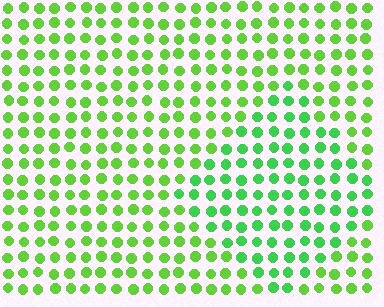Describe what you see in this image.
The image is filled with small lime elements in a uniform arrangement. A diamond-shaped region is visible where the elements are tinted to a slightly different hue, forming a subtle color boundary.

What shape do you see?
I see a diamond.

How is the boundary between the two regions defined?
The boundary is defined purely by a slight shift in hue (about 24 degrees). Spacing, size, and orientation are identical on both sides.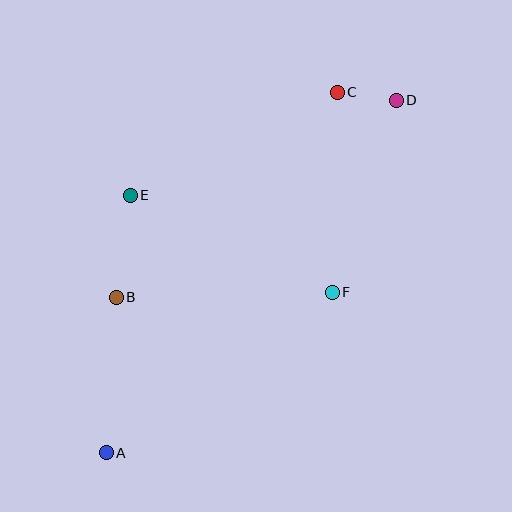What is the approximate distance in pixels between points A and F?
The distance between A and F is approximately 277 pixels.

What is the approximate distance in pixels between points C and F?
The distance between C and F is approximately 200 pixels.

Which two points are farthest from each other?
Points A and D are farthest from each other.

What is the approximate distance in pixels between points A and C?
The distance between A and C is approximately 428 pixels.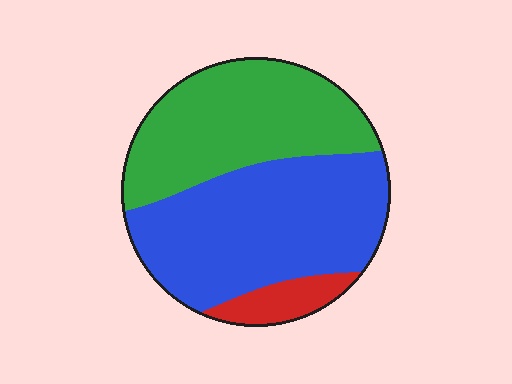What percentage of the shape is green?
Green covers roughly 40% of the shape.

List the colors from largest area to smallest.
From largest to smallest: blue, green, red.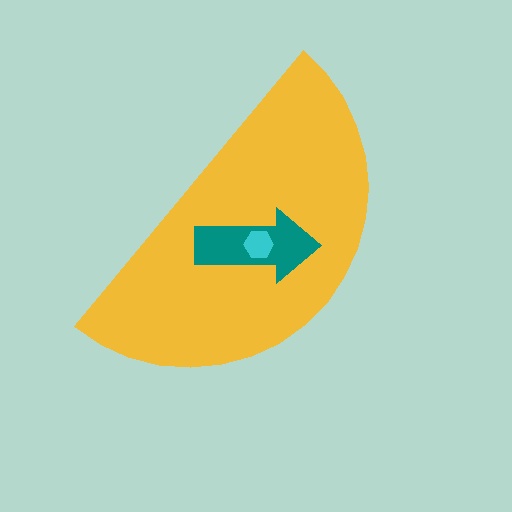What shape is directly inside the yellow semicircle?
The teal arrow.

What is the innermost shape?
The cyan hexagon.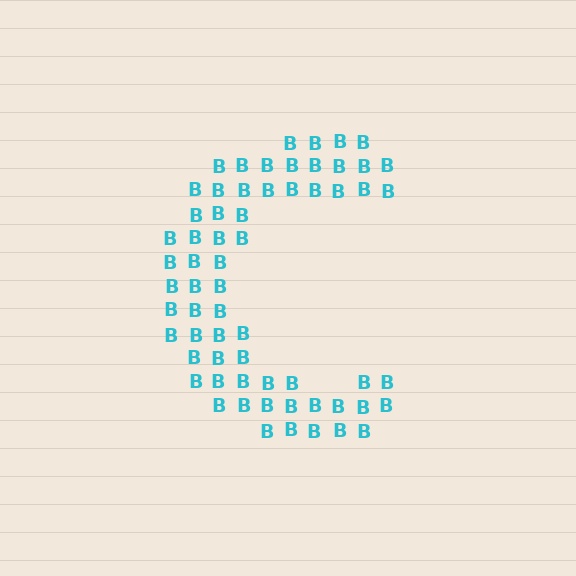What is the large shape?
The large shape is the letter C.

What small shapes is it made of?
It is made of small letter B's.